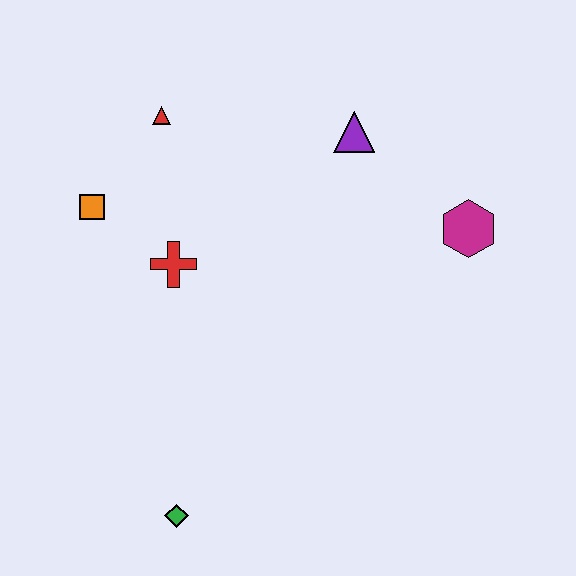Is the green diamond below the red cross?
Yes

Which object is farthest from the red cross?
The magenta hexagon is farthest from the red cross.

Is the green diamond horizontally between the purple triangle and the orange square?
Yes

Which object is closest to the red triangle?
The orange square is closest to the red triangle.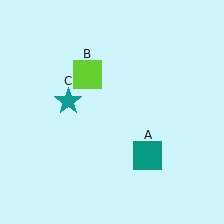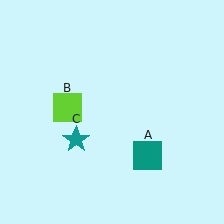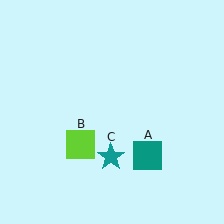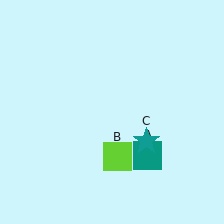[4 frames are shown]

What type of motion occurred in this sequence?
The lime square (object B), teal star (object C) rotated counterclockwise around the center of the scene.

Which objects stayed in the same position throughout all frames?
Teal square (object A) remained stationary.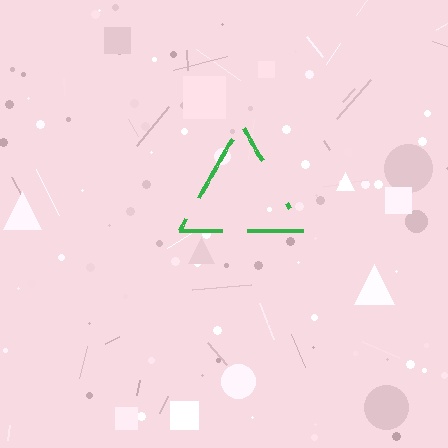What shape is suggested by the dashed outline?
The dashed outline suggests a triangle.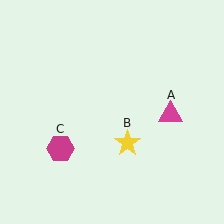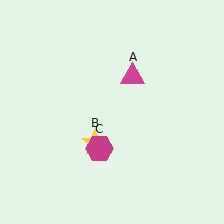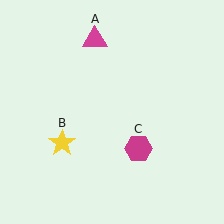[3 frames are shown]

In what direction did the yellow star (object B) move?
The yellow star (object B) moved left.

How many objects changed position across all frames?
3 objects changed position: magenta triangle (object A), yellow star (object B), magenta hexagon (object C).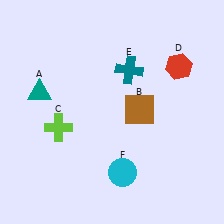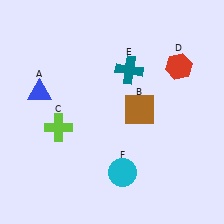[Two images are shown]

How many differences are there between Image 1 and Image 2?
There is 1 difference between the two images.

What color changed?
The triangle (A) changed from teal in Image 1 to blue in Image 2.